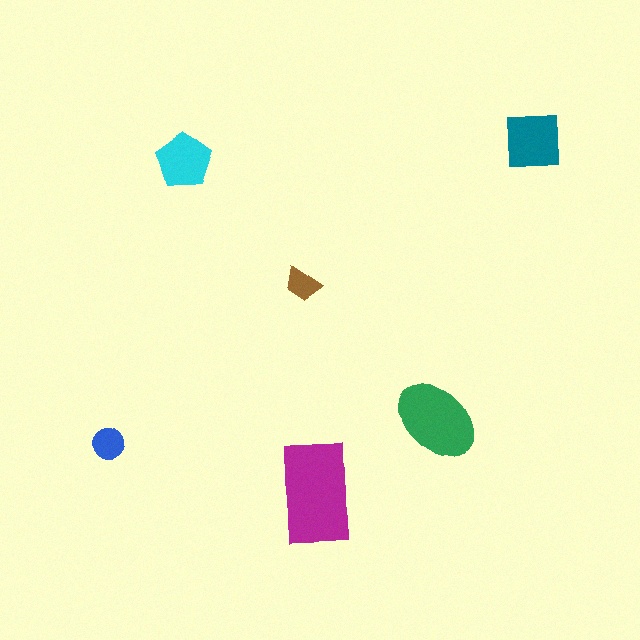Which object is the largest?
The magenta rectangle.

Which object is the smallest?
The brown trapezoid.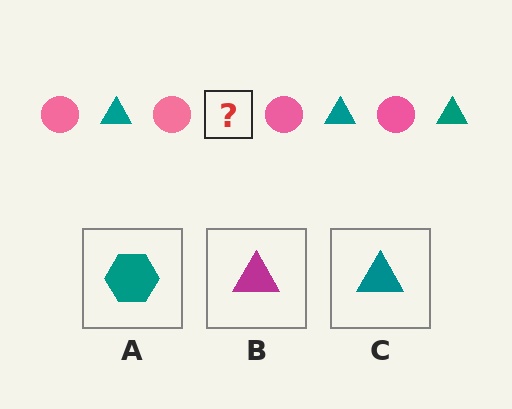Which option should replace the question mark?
Option C.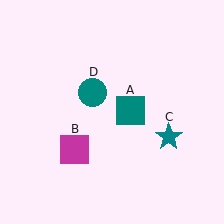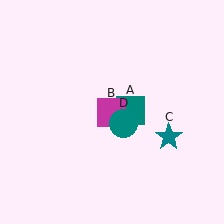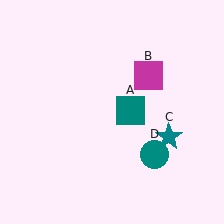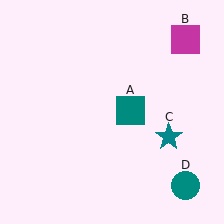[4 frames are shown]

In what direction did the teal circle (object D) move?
The teal circle (object D) moved down and to the right.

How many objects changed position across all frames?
2 objects changed position: magenta square (object B), teal circle (object D).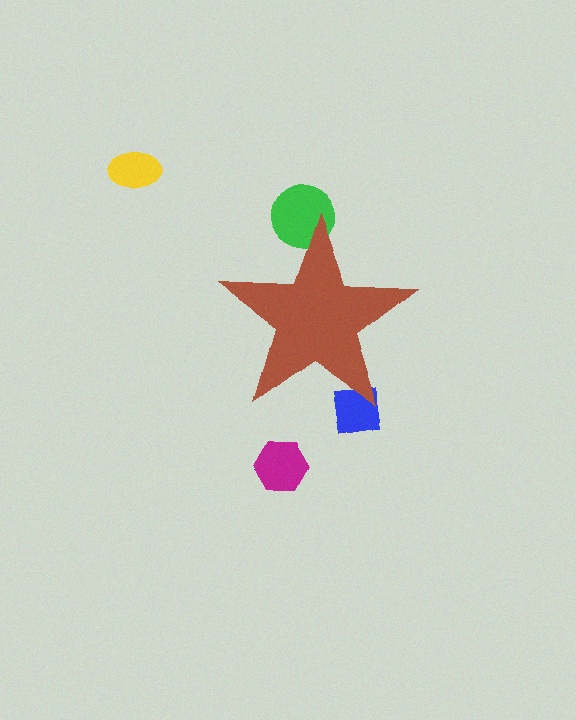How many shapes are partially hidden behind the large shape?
2 shapes are partially hidden.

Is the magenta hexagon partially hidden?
No, the magenta hexagon is fully visible.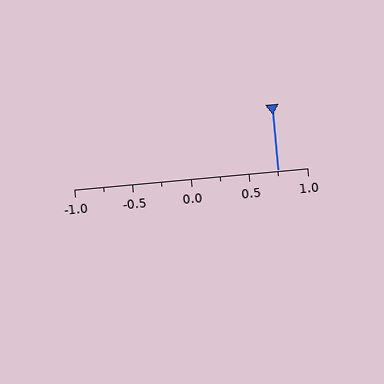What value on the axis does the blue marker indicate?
The marker indicates approximately 0.75.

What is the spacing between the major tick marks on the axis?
The major ticks are spaced 0.5 apart.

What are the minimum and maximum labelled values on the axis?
The axis runs from -1.0 to 1.0.